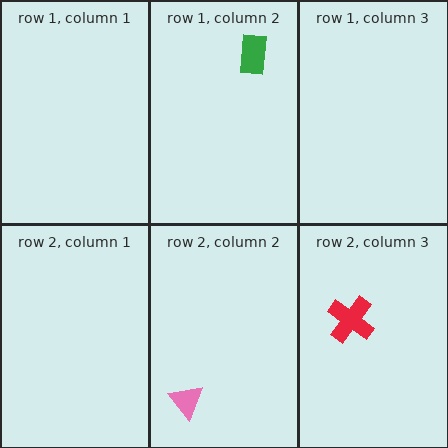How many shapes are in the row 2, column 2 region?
1.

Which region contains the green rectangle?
The row 1, column 2 region.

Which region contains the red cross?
The row 2, column 3 region.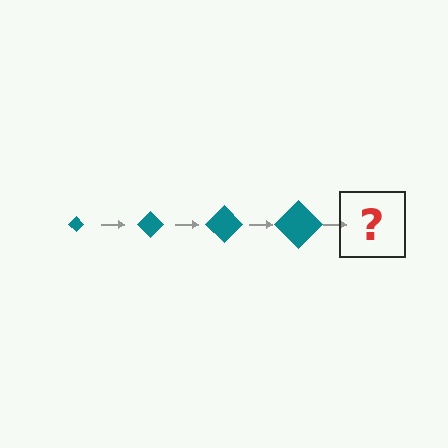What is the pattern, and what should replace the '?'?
The pattern is that the diamond gets progressively larger each step. The '?' should be a teal diamond, larger than the previous one.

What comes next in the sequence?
The next element should be a teal diamond, larger than the previous one.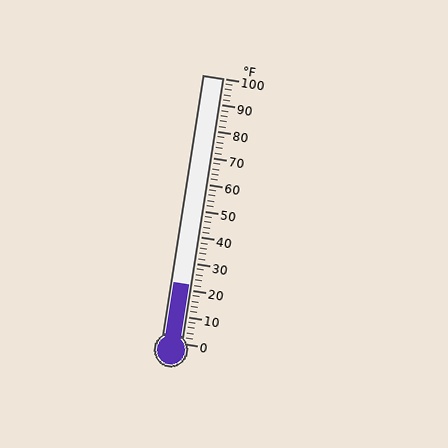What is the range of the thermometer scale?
The thermometer scale ranges from 0°F to 100°F.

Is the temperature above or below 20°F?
The temperature is above 20°F.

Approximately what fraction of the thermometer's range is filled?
The thermometer is filled to approximately 20% of its range.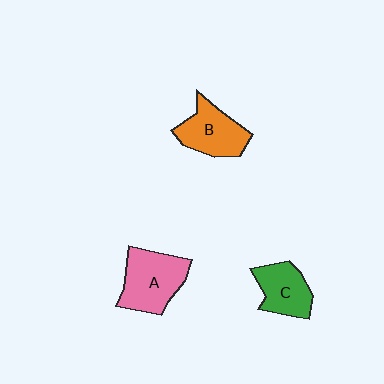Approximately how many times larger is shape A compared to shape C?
Approximately 1.4 times.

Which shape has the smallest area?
Shape C (green).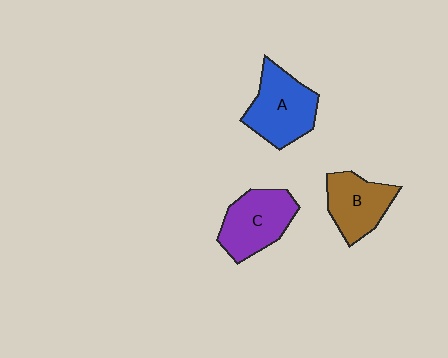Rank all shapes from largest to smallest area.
From largest to smallest: A (blue), C (purple), B (brown).